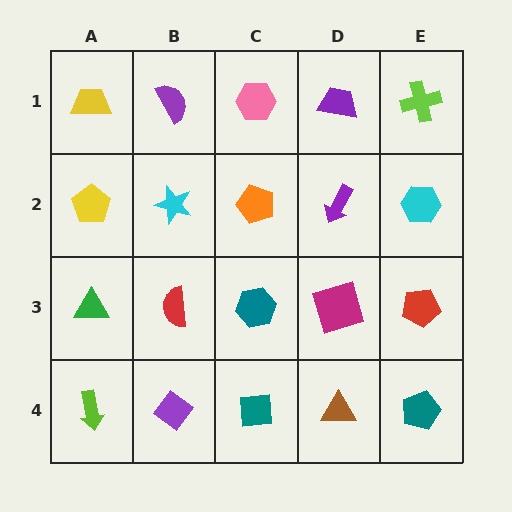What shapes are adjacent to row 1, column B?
A cyan star (row 2, column B), a yellow trapezoid (row 1, column A), a pink hexagon (row 1, column C).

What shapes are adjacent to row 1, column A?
A yellow pentagon (row 2, column A), a purple semicircle (row 1, column B).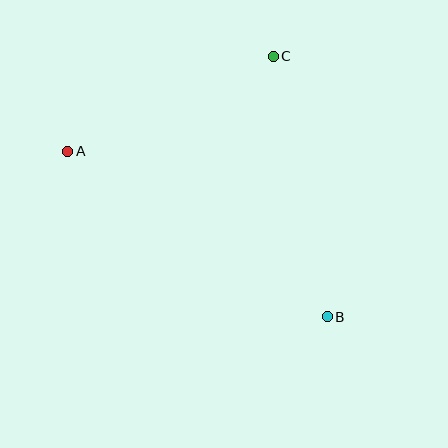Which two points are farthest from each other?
Points A and B are farthest from each other.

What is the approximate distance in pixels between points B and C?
The distance between B and C is approximately 266 pixels.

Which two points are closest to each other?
Points A and C are closest to each other.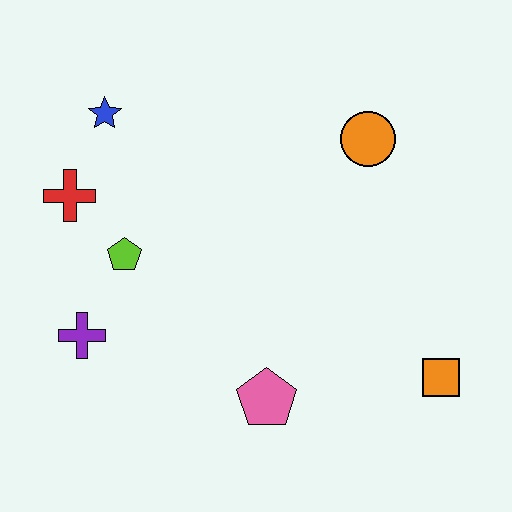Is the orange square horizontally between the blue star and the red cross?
No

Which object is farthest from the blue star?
The orange square is farthest from the blue star.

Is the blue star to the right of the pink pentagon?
No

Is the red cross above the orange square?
Yes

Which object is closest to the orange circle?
The orange square is closest to the orange circle.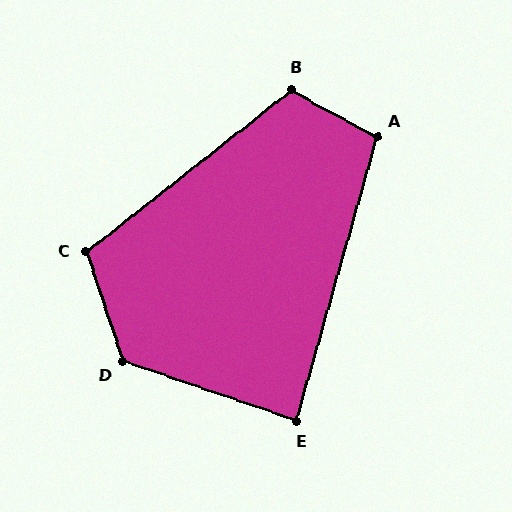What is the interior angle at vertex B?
Approximately 113 degrees (obtuse).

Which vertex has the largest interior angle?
D, at approximately 127 degrees.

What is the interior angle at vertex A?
Approximately 103 degrees (obtuse).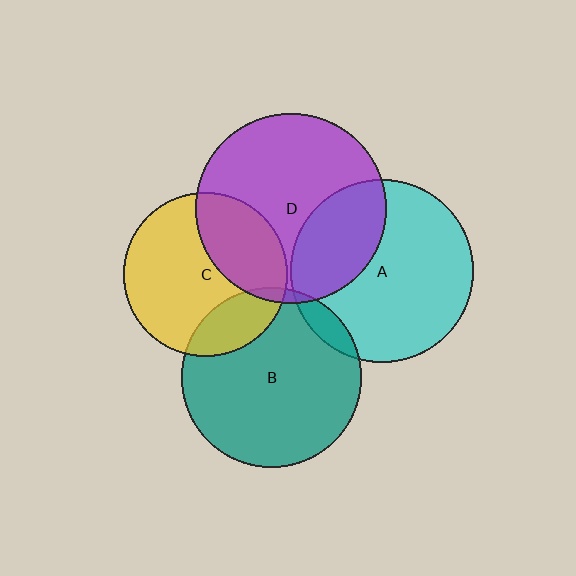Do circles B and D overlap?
Yes.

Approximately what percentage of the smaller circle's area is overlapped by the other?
Approximately 5%.